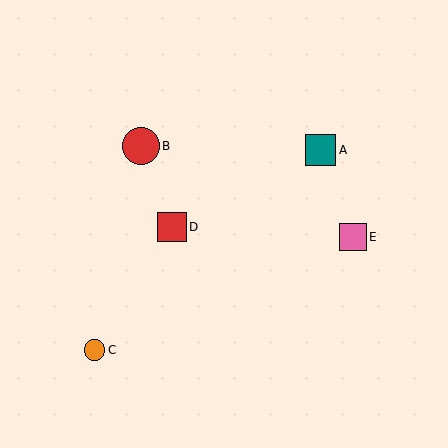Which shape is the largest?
The red circle (labeled B) is the largest.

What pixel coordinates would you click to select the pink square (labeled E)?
Click at (353, 237) to select the pink square E.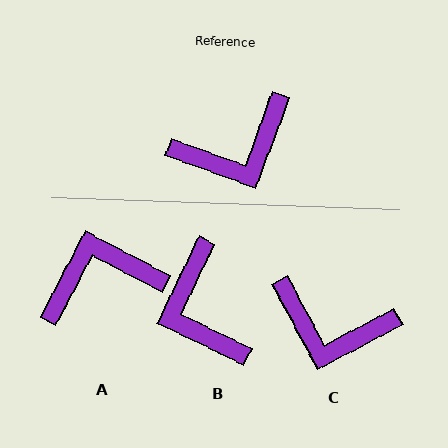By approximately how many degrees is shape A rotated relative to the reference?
Approximately 172 degrees counter-clockwise.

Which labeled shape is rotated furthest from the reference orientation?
A, about 172 degrees away.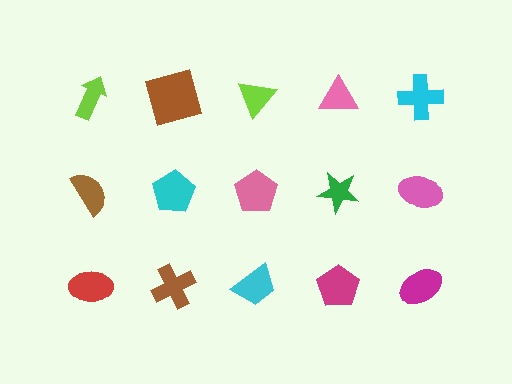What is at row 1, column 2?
A brown square.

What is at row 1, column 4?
A pink triangle.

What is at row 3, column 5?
A magenta ellipse.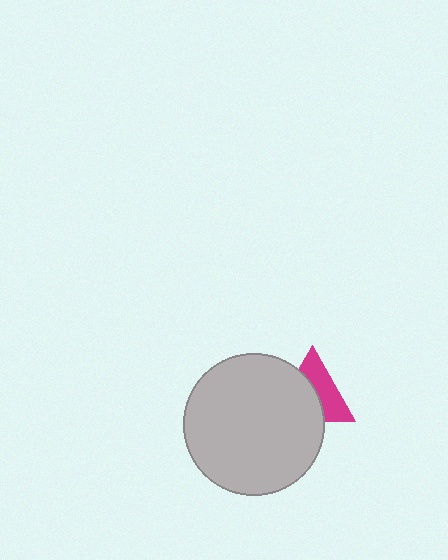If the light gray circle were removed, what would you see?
You would see the complete magenta triangle.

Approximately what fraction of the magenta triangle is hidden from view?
Roughly 52% of the magenta triangle is hidden behind the light gray circle.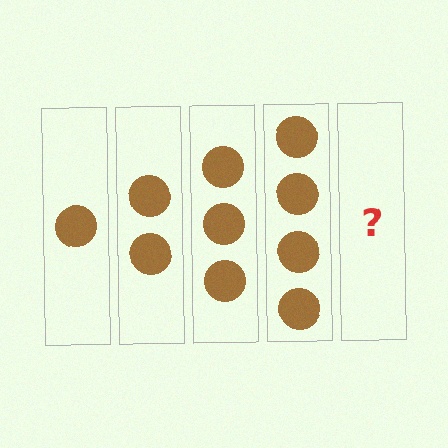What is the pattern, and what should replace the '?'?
The pattern is that each step adds one more circle. The '?' should be 5 circles.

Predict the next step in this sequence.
The next step is 5 circles.